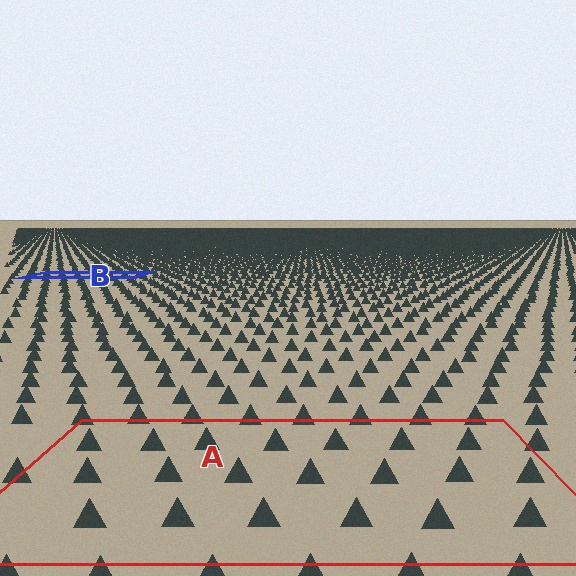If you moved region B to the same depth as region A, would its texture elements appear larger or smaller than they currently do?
They would appear larger. At a closer depth, the same texture elements are projected at a bigger on-screen size.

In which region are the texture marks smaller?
The texture marks are smaller in region B, because it is farther away.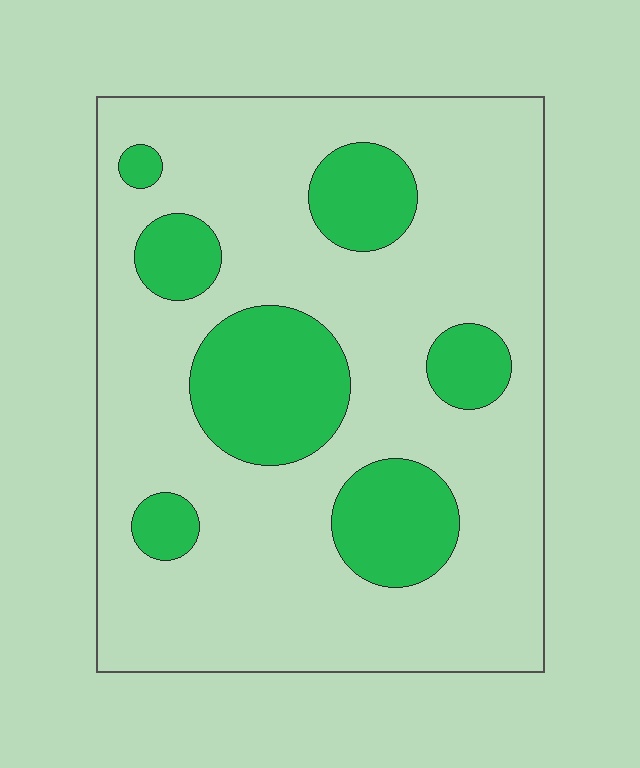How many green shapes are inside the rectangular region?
7.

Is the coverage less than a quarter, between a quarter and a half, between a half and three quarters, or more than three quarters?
Less than a quarter.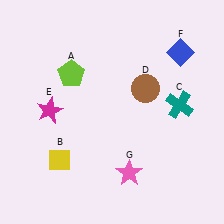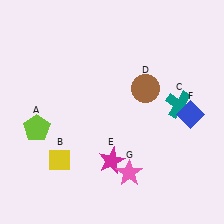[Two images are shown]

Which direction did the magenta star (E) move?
The magenta star (E) moved right.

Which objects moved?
The objects that moved are: the lime pentagon (A), the magenta star (E), the blue diamond (F).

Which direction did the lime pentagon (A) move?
The lime pentagon (A) moved down.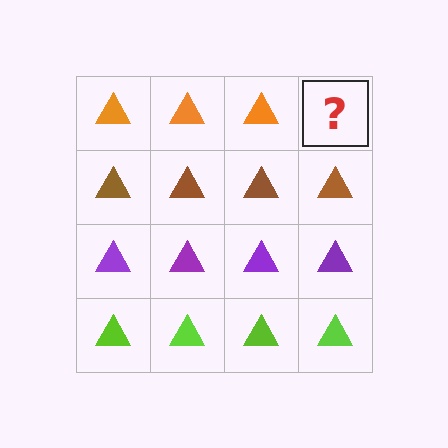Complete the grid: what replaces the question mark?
The question mark should be replaced with an orange triangle.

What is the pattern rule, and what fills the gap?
The rule is that each row has a consistent color. The gap should be filled with an orange triangle.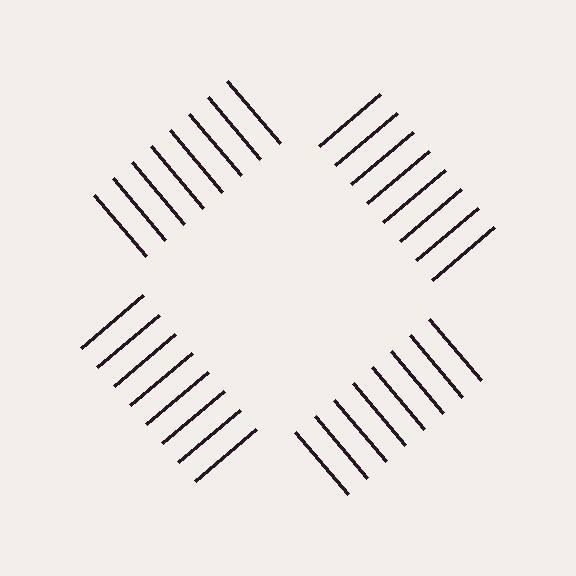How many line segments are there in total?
32 — 8 along each of the 4 edges.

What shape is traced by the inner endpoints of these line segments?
An illusory square — the line segments terminate on its edges but no continuous stroke is drawn.